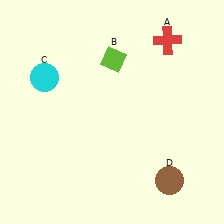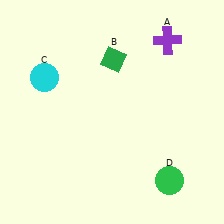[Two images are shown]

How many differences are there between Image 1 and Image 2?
There are 3 differences between the two images.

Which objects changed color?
A changed from red to purple. B changed from lime to green. D changed from brown to green.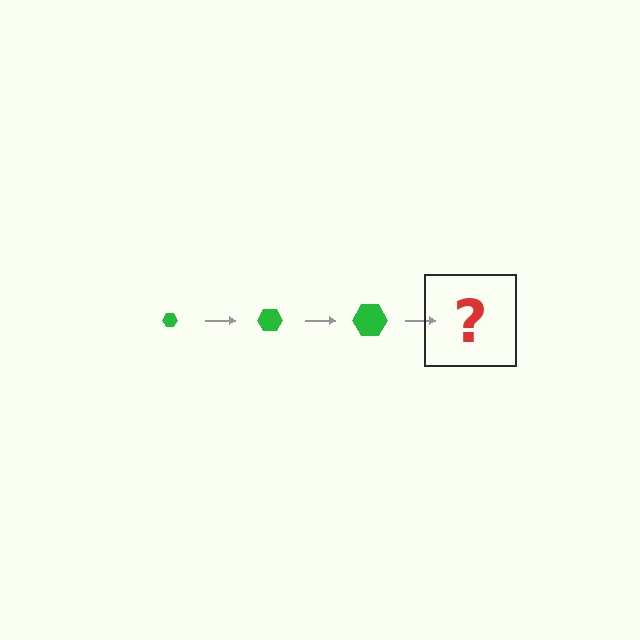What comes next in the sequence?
The next element should be a green hexagon, larger than the previous one.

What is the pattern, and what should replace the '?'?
The pattern is that the hexagon gets progressively larger each step. The '?' should be a green hexagon, larger than the previous one.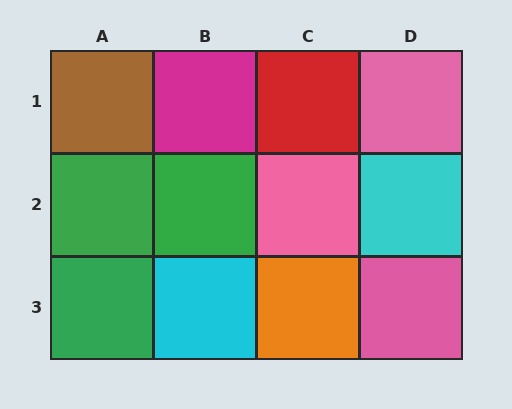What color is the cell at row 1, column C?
Red.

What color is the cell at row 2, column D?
Cyan.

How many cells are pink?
3 cells are pink.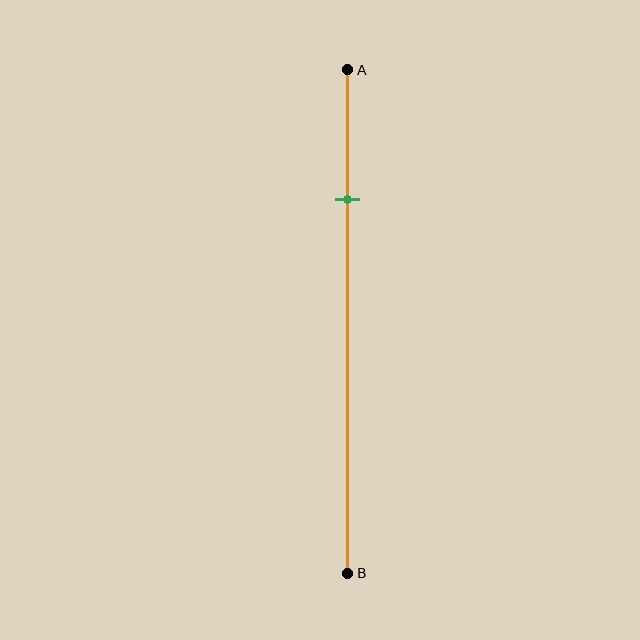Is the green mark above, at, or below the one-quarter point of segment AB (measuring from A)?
The green mark is approximately at the one-quarter point of segment AB.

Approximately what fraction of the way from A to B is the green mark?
The green mark is approximately 25% of the way from A to B.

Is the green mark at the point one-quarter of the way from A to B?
Yes, the mark is approximately at the one-quarter point.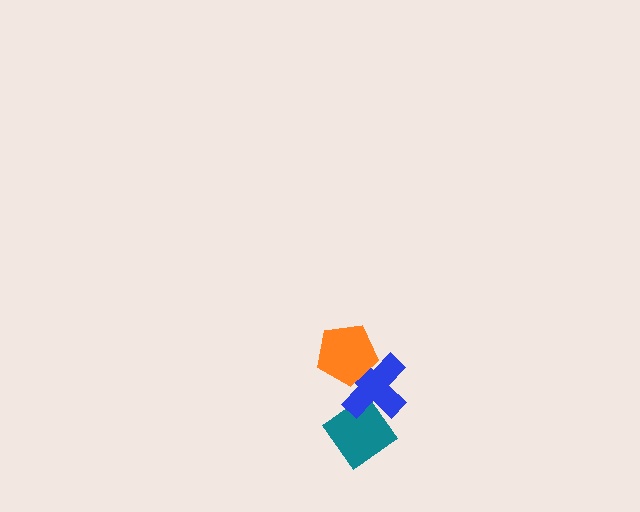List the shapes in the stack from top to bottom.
From top to bottom: the orange pentagon, the blue cross, the teal diamond.